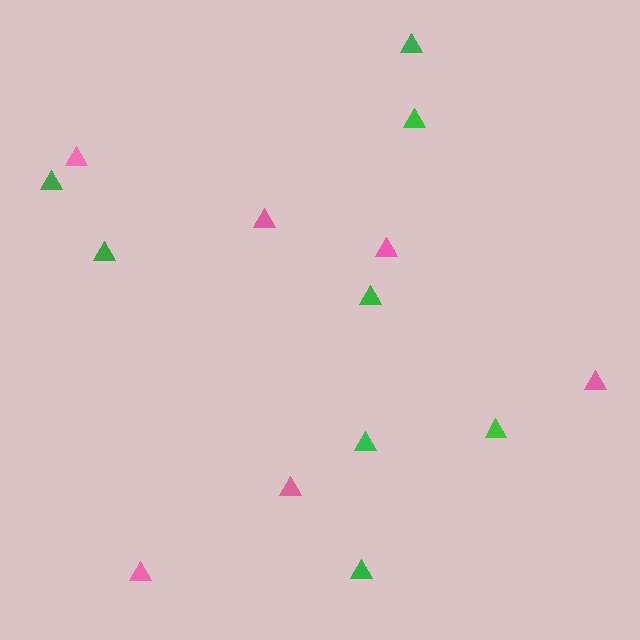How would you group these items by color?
There are 2 groups: one group of green triangles (8) and one group of pink triangles (6).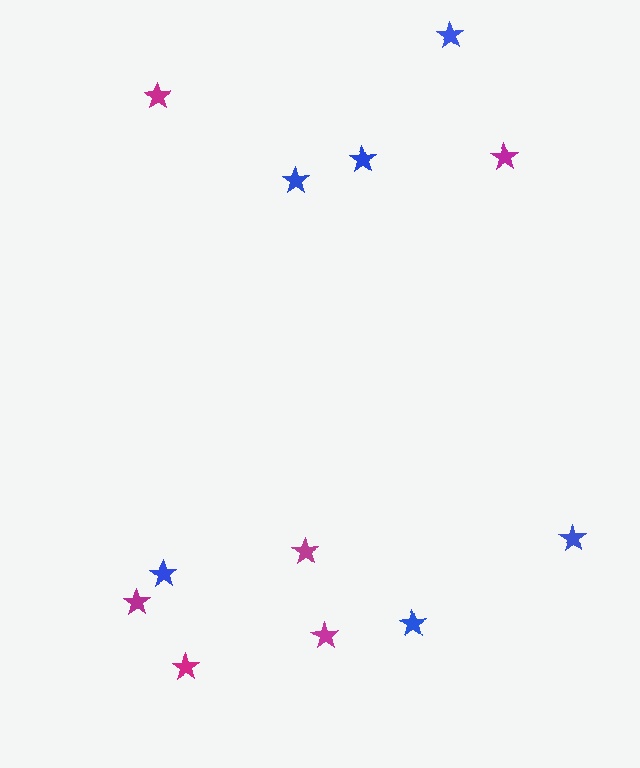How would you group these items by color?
There are 2 groups: one group of magenta stars (6) and one group of blue stars (6).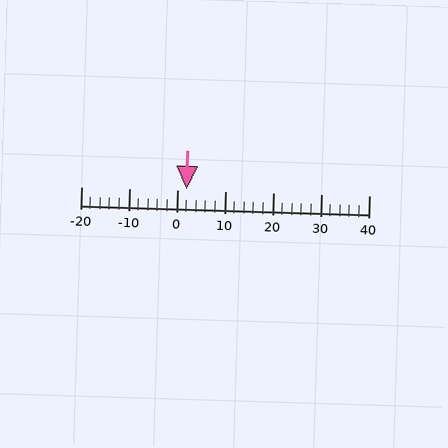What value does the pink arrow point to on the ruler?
The pink arrow points to approximately 2.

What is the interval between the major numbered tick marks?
The major tick marks are spaced 10 units apart.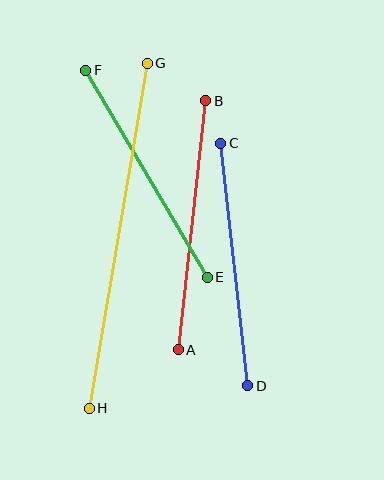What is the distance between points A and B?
The distance is approximately 251 pixels.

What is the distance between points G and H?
The distance is approximately 350 pixels.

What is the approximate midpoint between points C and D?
The midpoint is at approximately (234, 265) pixels.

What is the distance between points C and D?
The distance is approximately 244 pixels.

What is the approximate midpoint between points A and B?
The midpoint is at approximately (192, 225) pixels.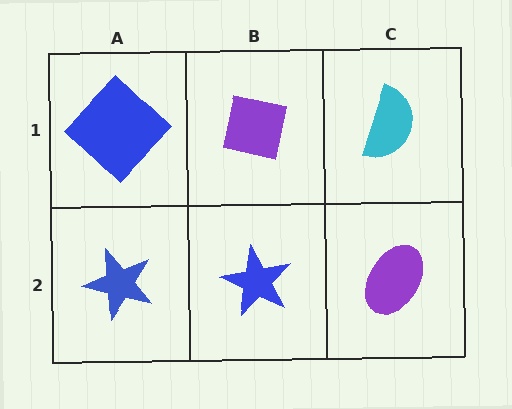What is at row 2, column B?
A blue star.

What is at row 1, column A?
A blue diamond.